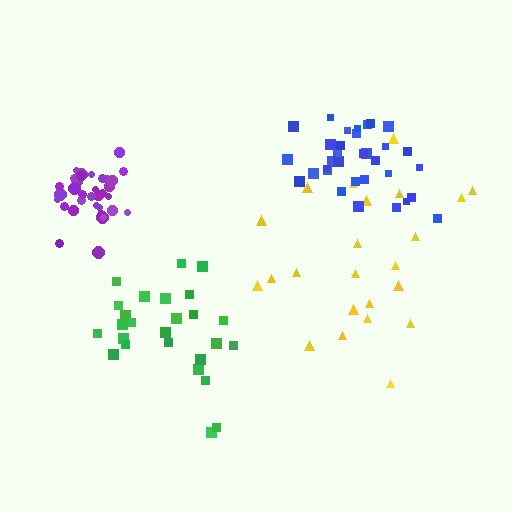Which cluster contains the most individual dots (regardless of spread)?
Purple (34).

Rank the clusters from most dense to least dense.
purple, blue, green, yellow.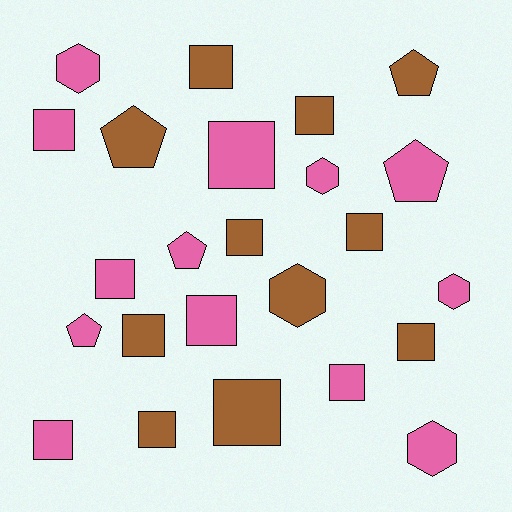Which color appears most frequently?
Pink, with 13 objects.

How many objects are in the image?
There are 24 objects.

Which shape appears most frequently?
Square, with 14 objects.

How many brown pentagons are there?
There are 2 brown pentagons.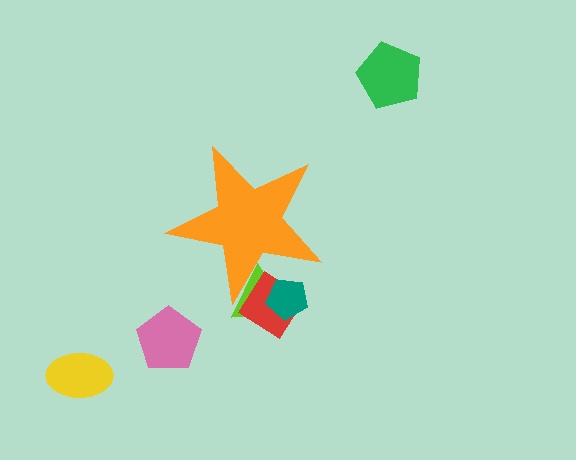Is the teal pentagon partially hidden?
Yes, the teal pentagon is partially hidden behind the orange star.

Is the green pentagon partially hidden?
No, the green pentagon is fully visible.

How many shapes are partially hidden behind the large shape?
3 shapes are partially hidden.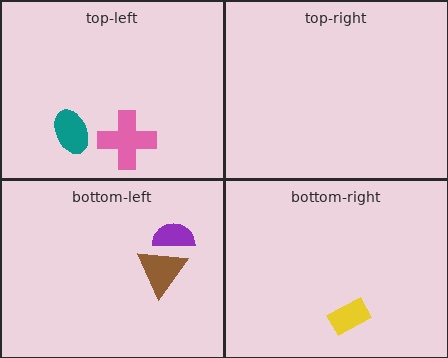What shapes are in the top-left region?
The pink cross, the teal ellipse.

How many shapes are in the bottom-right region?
1.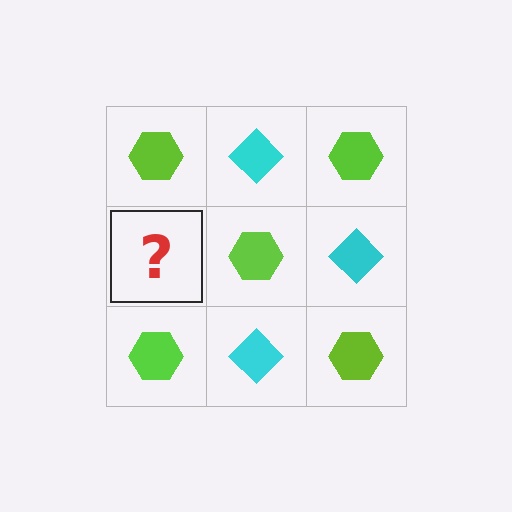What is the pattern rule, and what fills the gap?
The rule is that it alternates lime hexagon and cyan diamond in a checkerboard pattern. The gap should be filled with a cyan diamond.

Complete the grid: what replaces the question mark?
The question mark should be replaced with a cyan diamond.